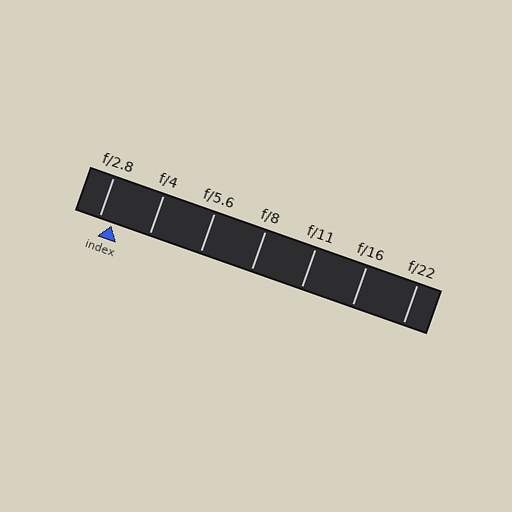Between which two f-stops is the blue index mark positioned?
The index mark is between f/2.8 and f/4.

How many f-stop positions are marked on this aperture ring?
There are 7 f-stop positions marked.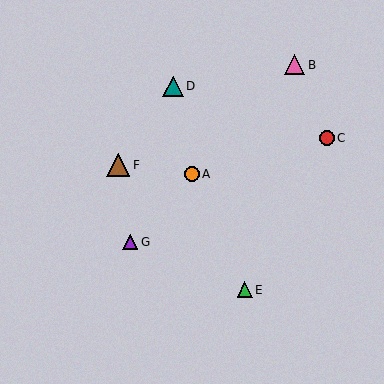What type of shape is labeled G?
Shape G is a purple triangle.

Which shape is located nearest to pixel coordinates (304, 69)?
The pink triangle (labeled B) at (295, 65) is nearest to that location.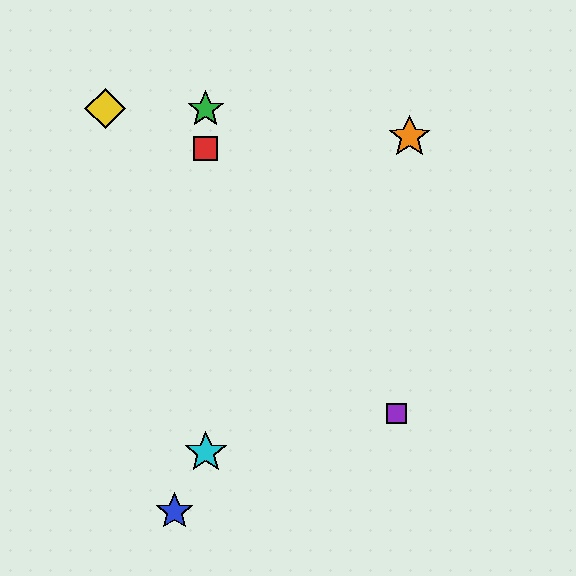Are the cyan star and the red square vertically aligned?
Yes, both are at x≈206.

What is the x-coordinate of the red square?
The red square is at x≈206.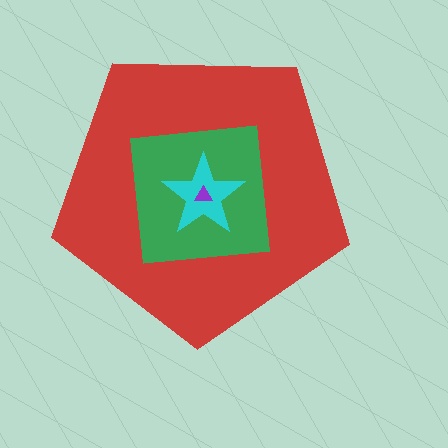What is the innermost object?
The purple triangle.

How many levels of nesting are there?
4.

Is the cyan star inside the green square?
Yes.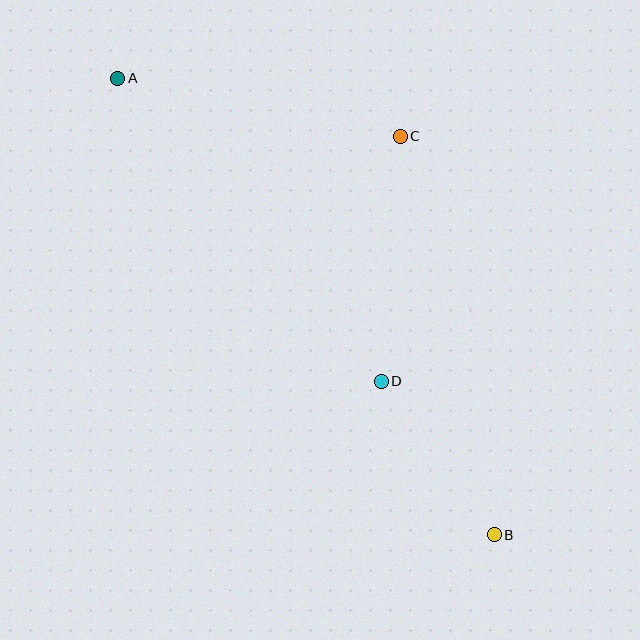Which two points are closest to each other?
Points B and D are closest to each other.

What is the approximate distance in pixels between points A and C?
The distance between A and C is approximately 288 pixels.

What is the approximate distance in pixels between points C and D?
The distance between C and D is approximately 246 pixels.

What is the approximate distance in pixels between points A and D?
The distance between A and D is approximately 402 pixels.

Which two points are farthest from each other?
Points A and B are farthest from each other.